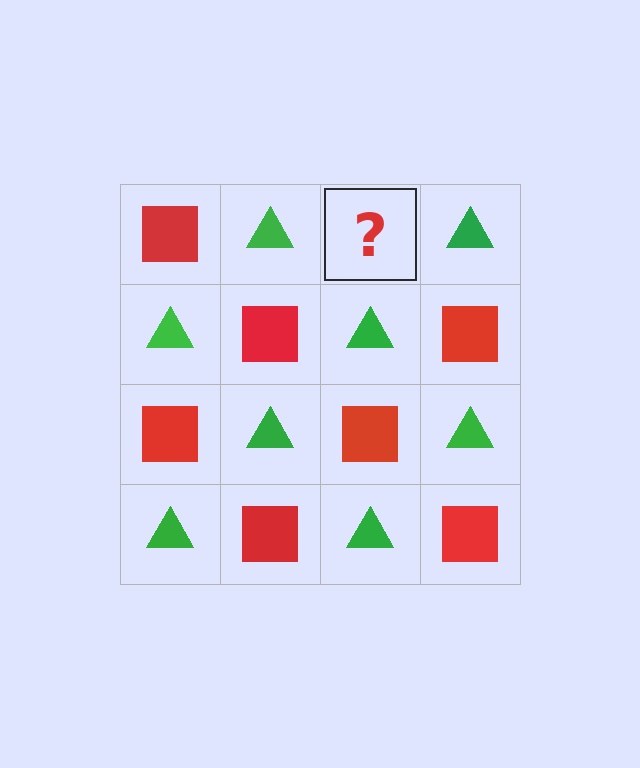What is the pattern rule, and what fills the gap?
The rule is that it alternates red square and green triangle in a checkerboard pattern. The gap should be filled with a red square.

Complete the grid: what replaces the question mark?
The question mark should be replaced with a red square.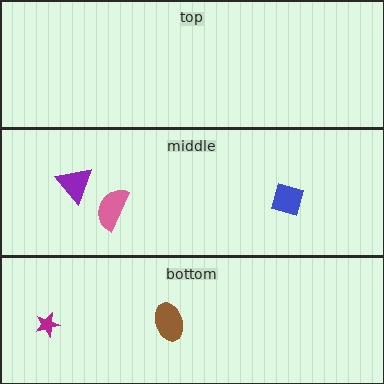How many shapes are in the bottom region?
2.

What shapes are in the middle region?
The pink semicircle, the purple triangle, the blue square.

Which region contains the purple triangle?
The middle region.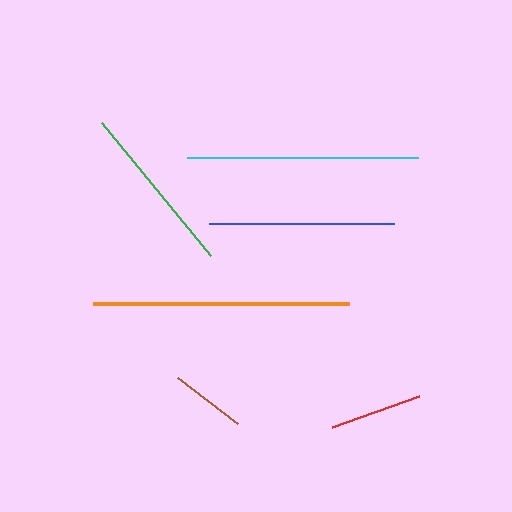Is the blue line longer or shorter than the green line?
The blue line is longer than the green line.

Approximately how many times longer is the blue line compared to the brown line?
The blue line is approximately 2.5 times the length of the brown line.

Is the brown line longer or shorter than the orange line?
The orange line is longer than the brown line.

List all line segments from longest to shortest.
From longest to shortest: orange, cyan, blue, green, red, brown.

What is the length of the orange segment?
The orange segment is approximately 256 pixels long.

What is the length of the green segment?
The green segment is approximately 172 pixels long.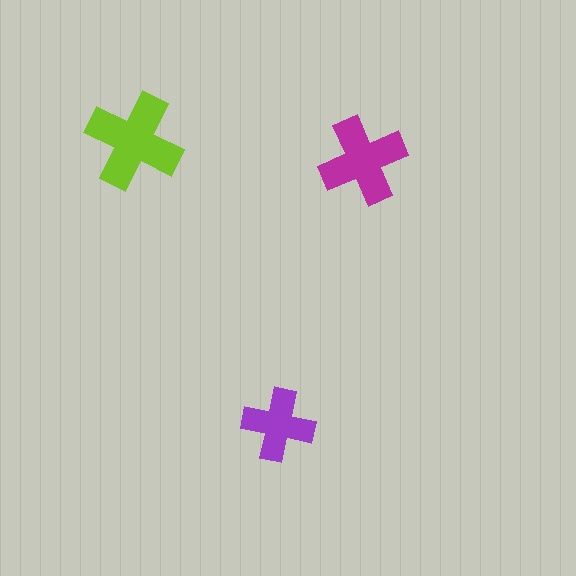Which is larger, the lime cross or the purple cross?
The lime one.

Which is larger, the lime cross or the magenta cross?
The lime one.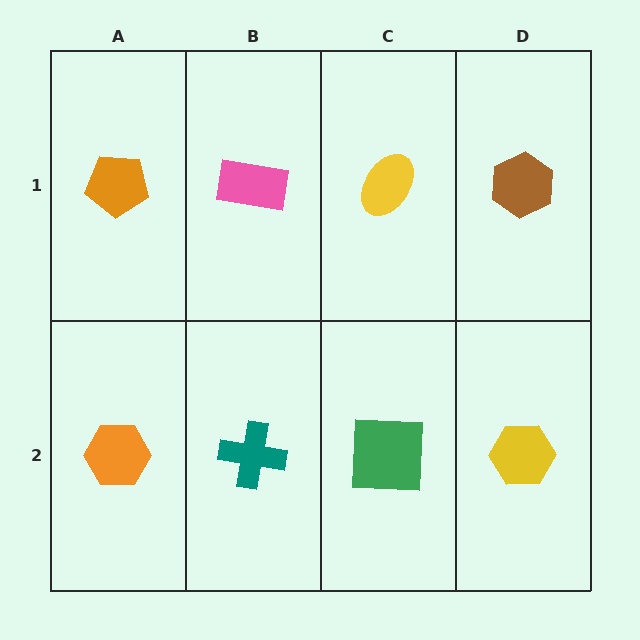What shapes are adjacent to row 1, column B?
A teal cross (row 2, column B), an orange pentagon (row 1, column A), a yellow ellipse (row 1, column C).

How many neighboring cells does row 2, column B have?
3.